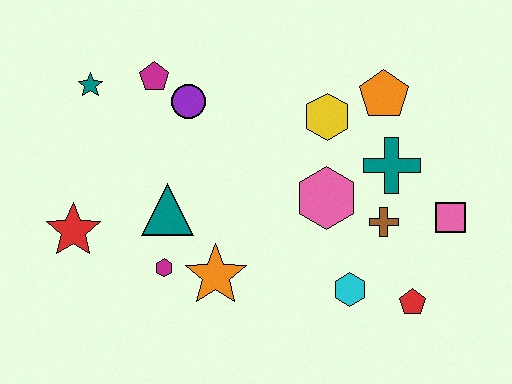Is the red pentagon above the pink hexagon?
No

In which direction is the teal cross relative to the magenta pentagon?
The teal cross is to the right of the magenta pentagon.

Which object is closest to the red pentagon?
The cyan hexagon is closest to the red pentagon.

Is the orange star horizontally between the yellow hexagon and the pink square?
No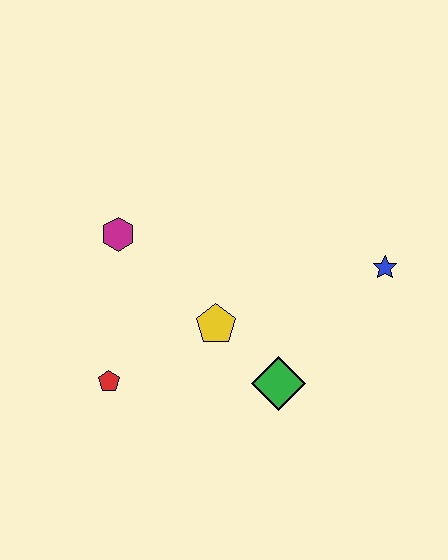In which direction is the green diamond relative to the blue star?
The green diamond is below the blue star.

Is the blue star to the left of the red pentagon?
No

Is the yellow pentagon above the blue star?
No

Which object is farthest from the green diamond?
The magenta hexagon is farthest from the green diamond.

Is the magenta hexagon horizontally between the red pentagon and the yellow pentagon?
Yes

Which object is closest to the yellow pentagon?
The green diamond is closest to the yellow pentagon.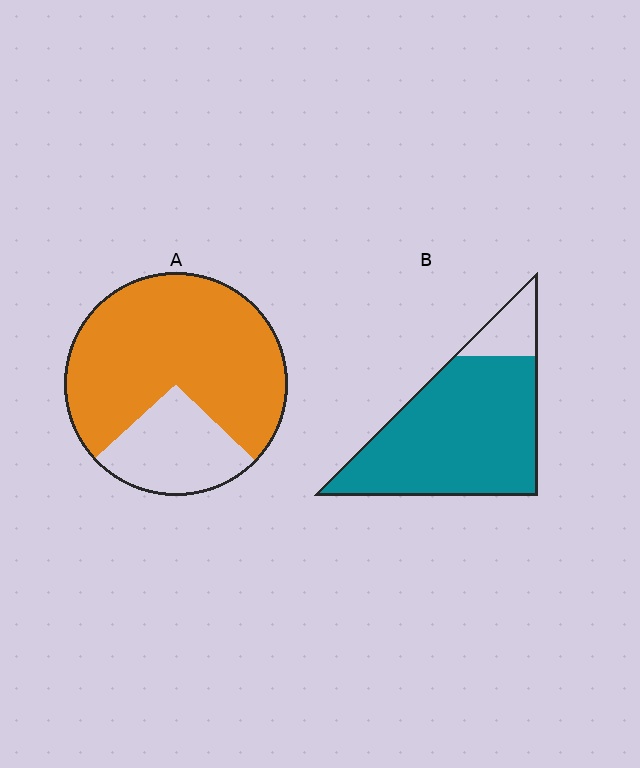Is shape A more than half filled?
Yes.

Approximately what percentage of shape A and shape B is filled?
A is approximately 75% and B is approximately 85%.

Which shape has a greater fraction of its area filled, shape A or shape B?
Shape B.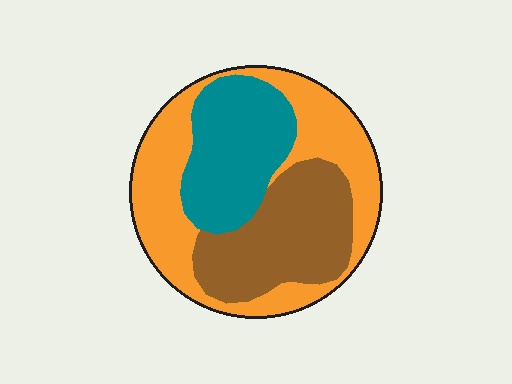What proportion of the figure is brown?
Brown covers 30% of the figure.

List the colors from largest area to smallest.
From largest to smallest: orange, brown, teal.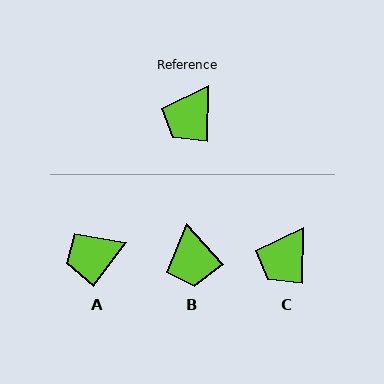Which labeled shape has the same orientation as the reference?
C.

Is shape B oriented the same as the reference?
No, it is off by about 42 degrees.